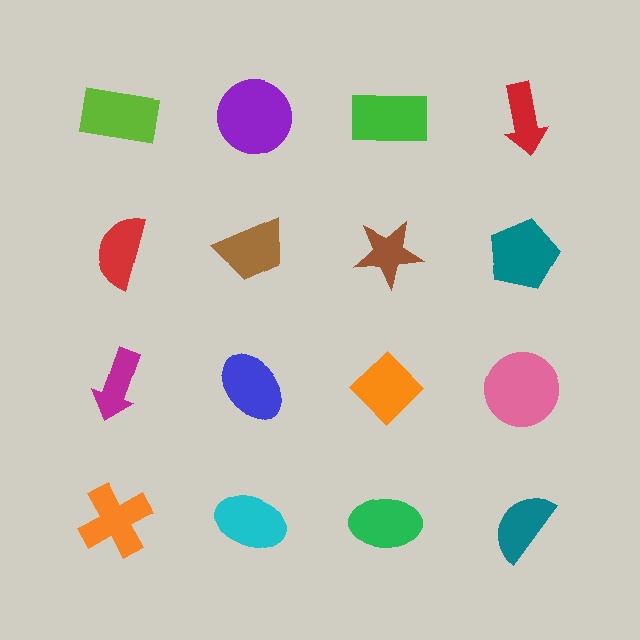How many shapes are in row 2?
4 shapes.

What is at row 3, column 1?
A magenta arrow.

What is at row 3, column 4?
A pink circle.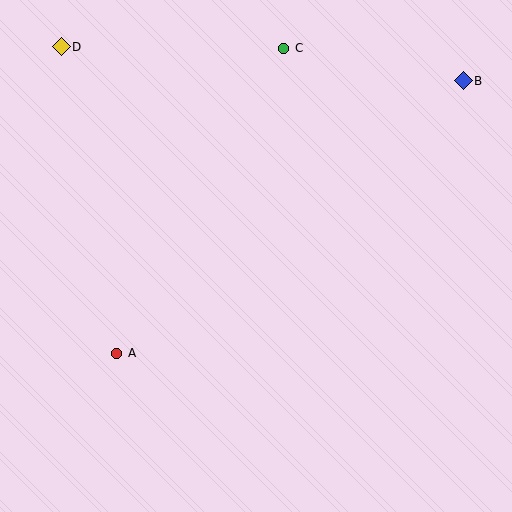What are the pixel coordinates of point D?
Point D is at (61, 47).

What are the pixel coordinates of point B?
Point B is at (463, 81).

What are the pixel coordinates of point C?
Point C is at (284, 48).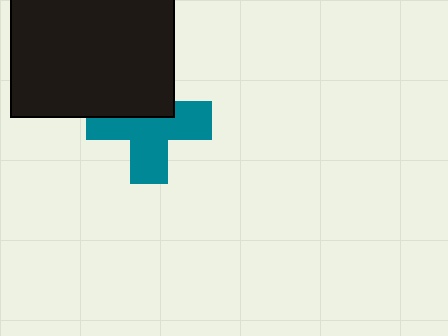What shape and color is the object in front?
The object in front is a black square.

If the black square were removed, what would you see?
You would see the complete teal cross.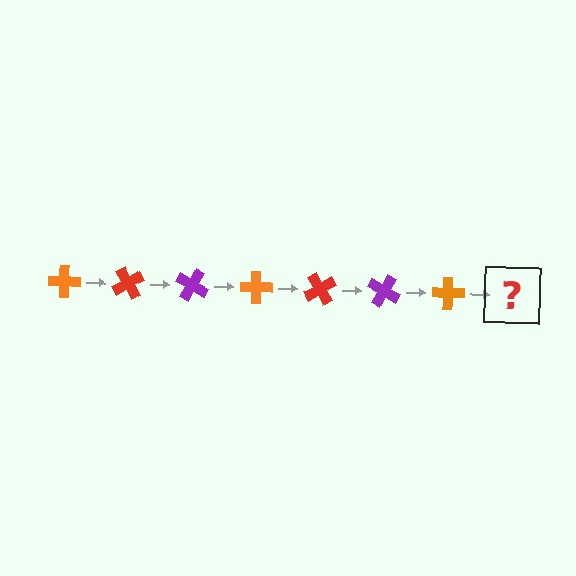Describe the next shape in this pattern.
It should be a red cross, rotated 420 degrees from the start.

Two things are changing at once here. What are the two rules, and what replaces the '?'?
The two rules are that it rotates 60 degrees each step and the color cycles through orange, red, and purple. The '?' should be a red cross, rotated 420 degrees from the start.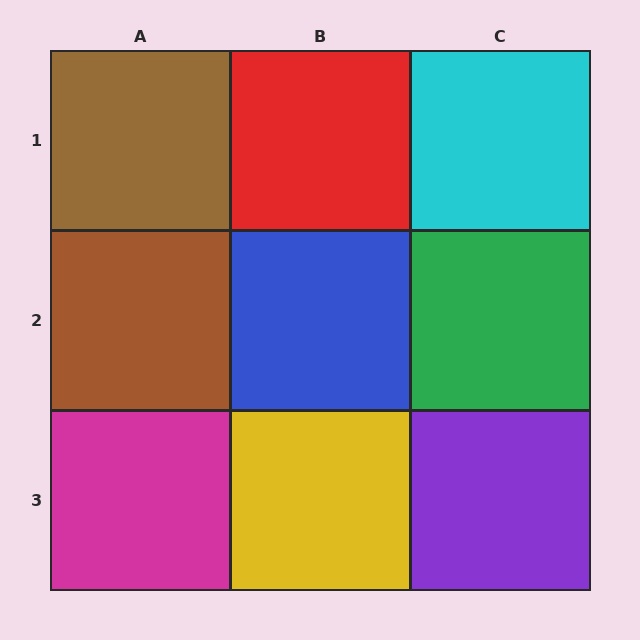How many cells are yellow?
1 cell is yellow.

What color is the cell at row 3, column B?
Yellow.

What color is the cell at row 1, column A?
Brown.